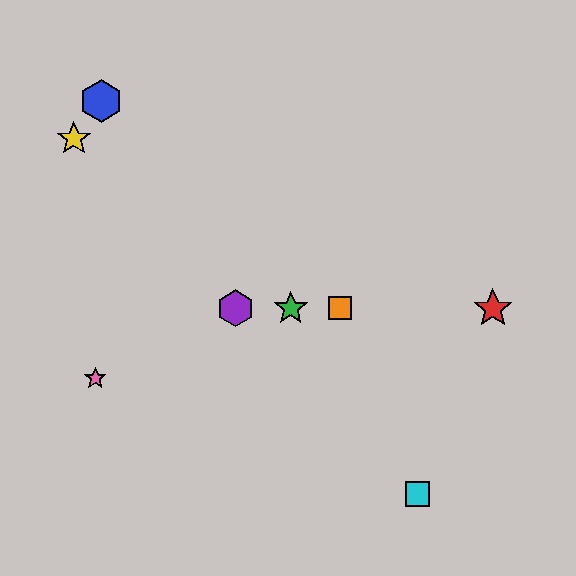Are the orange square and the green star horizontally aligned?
Yes, both are at y≈308.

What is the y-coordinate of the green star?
The green star is at y≈308.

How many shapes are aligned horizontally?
4 shapes (the red star, the green star, the purple hexagon, the orange square) are aligned horizontally.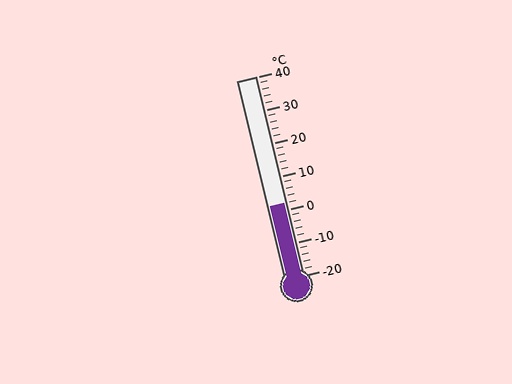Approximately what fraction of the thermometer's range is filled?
The thermometer is filled to approximately 35% of its range.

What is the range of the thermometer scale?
The thermometer scale ranges from -20°C to 40°C.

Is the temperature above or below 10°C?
The temperature is below 10°C.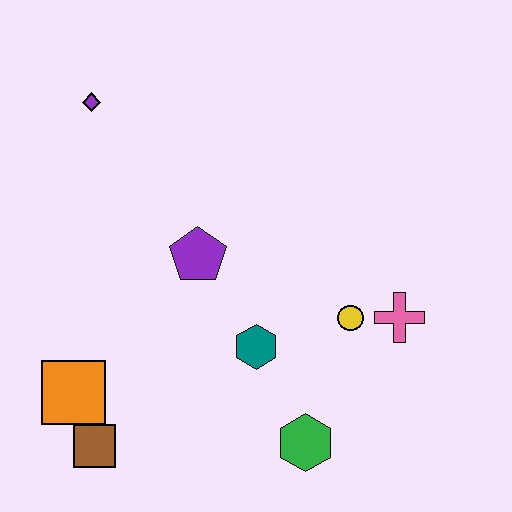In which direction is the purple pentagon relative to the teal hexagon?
The purple pentagon is above the teal hexagon.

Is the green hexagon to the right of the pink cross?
No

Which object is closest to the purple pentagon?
The teal hexagon is closest to the purple pentagon.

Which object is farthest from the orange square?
The pink cross is farthest from the orange square.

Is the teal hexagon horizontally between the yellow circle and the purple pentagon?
Yes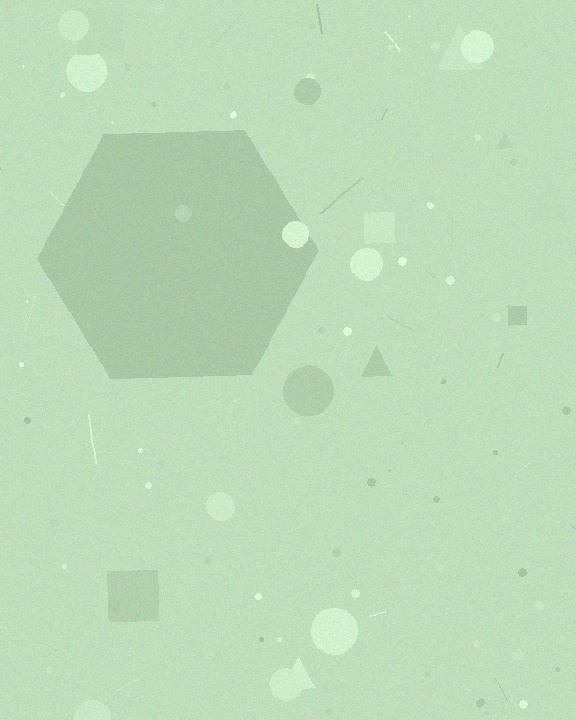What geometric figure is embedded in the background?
A hexagon is embedded in the background.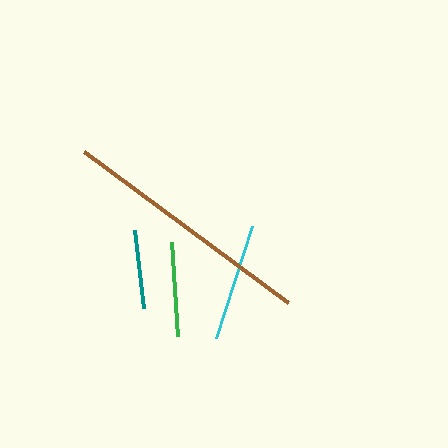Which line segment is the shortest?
The teal line is the shortest at approximately 79 pixels.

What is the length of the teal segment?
The teal segment is approximately 79 pixels long.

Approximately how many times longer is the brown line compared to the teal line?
The brown line is approximately 3.2 times the length of the teal line.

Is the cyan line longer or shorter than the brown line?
The brown line is longer than the cyan line.